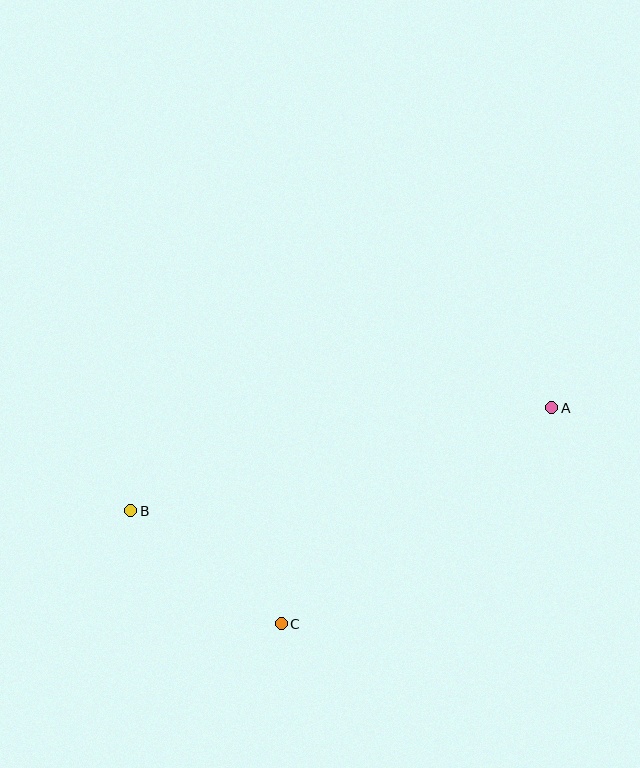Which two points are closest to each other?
Points B and C are closest to each other.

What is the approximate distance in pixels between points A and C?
The distance between A and C is approximately 346 pixels.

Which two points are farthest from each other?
Points A and B are farthest from each other.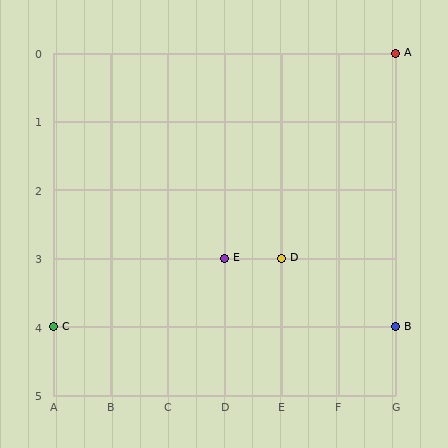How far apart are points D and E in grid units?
Points D and E are 1 column apart.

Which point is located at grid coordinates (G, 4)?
Point B is at (G, 4).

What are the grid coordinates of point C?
Point C is at grid coordinates (A, 4).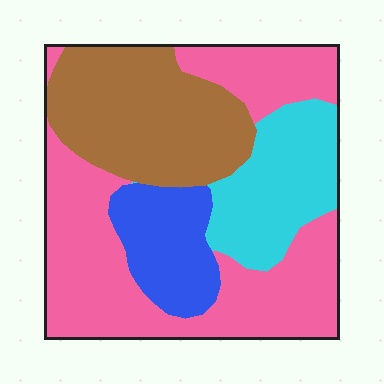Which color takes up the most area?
Pink, at roughly 45%.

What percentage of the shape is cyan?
Cyan takes up about one sixth (1/6) of the shape.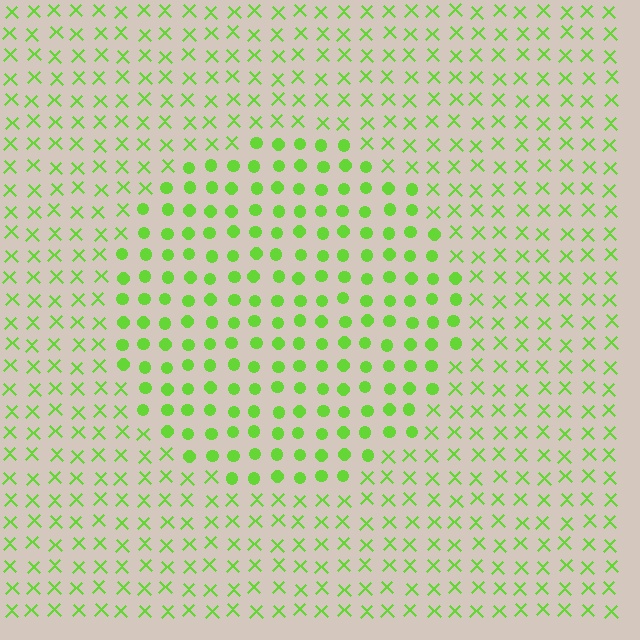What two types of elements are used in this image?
The image uses circles inside the circle region and X marks outside it.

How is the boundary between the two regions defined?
The boundary is defined by a change in element shape: circles inside vs. X marks outside. All elements share the same color and spacing.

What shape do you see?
I see a circle.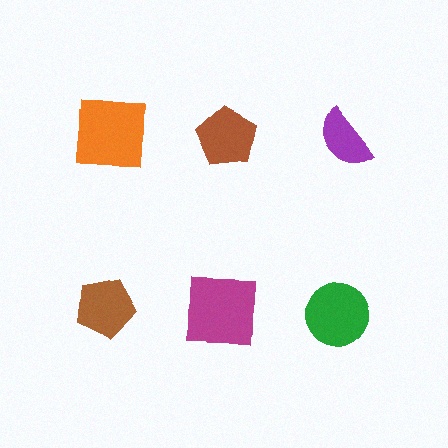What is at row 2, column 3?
A green circle.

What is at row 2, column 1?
A brown pentagon.